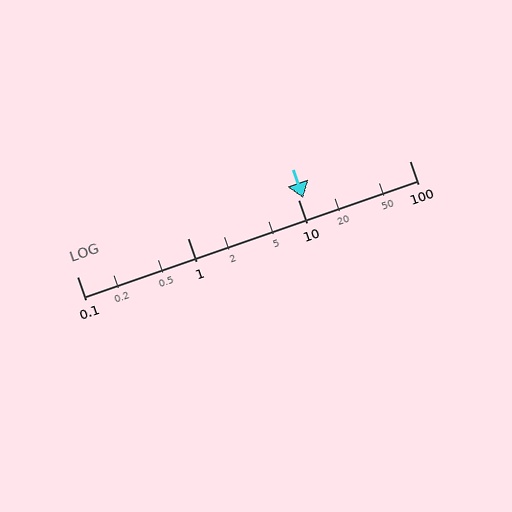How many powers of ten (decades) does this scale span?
The scale spans 3 decades, from 0.1 to 100.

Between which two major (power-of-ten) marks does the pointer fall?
The pointer is between 10 and 100.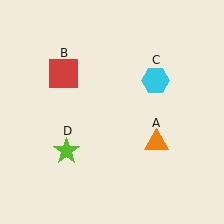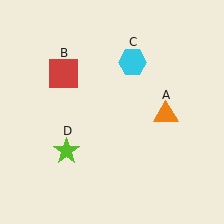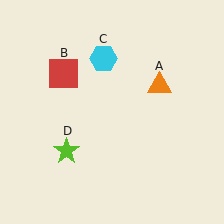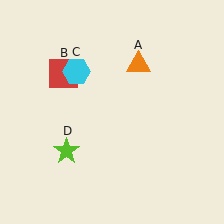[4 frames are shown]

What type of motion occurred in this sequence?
The orange triangle (object A), cyan hexagon (object C) rotated counterclockwise around the center of the scene.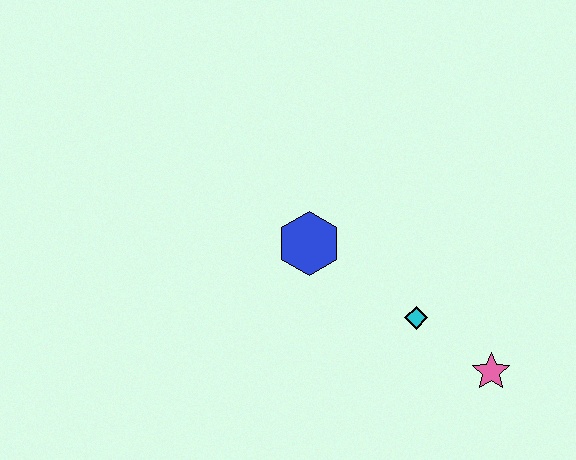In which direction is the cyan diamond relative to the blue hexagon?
The cyan diamond is to the right of the blue hexagon.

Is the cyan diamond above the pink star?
Yes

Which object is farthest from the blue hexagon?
The pink star is farthest from the blue hexagon.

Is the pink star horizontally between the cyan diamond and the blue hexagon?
No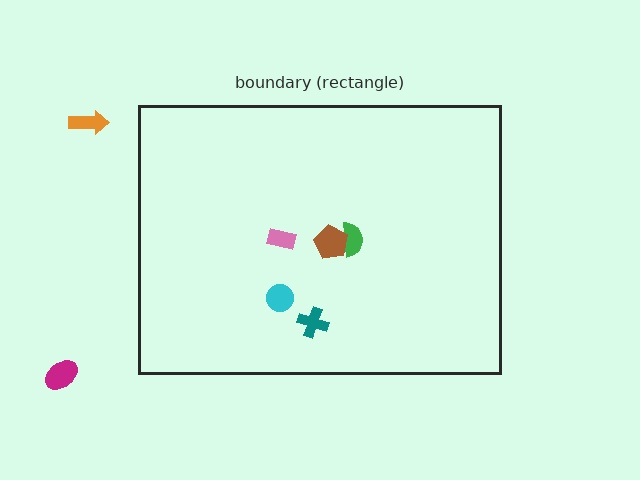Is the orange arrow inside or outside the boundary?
Outside.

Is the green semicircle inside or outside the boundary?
Inside.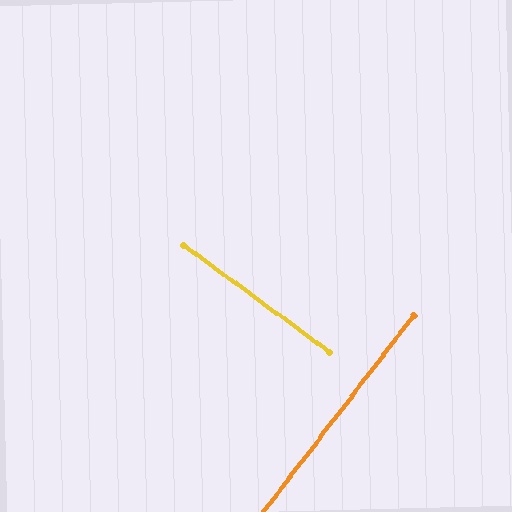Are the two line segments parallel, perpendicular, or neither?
Perpendicular — they meet at approximately 89°.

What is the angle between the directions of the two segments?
Approximately 89 degrees.